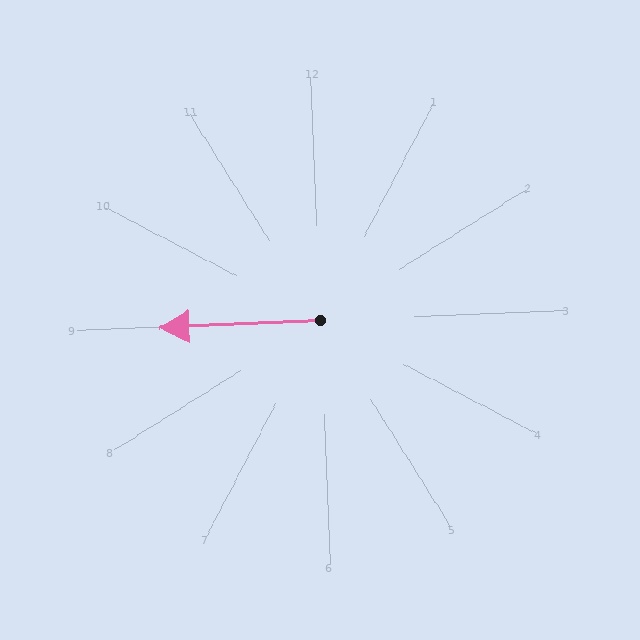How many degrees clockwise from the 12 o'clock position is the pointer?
Approximately 270 degrees.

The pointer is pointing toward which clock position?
Roughly 9 o'clock.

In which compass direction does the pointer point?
West.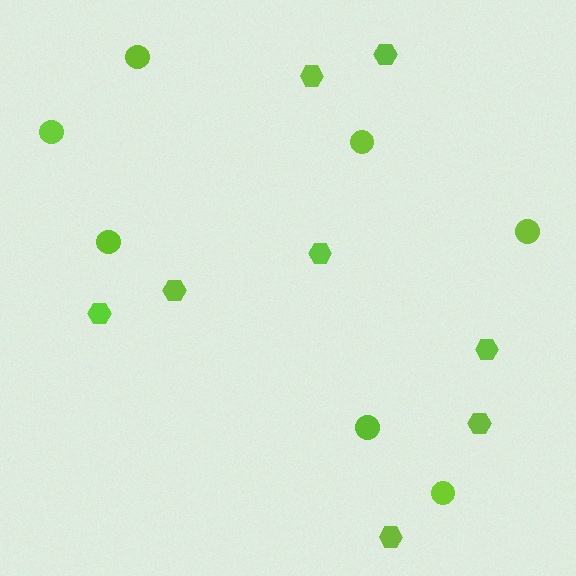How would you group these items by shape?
There are 2 groups: one group of circles (7) and one group of hexagons (8).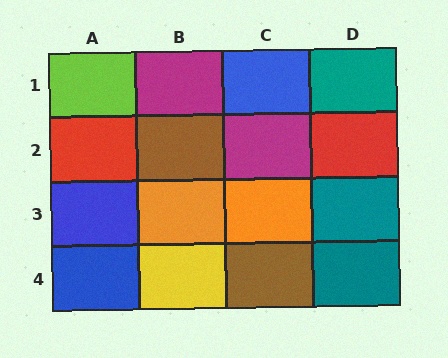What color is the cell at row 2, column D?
Red.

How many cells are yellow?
1 cell is yellow.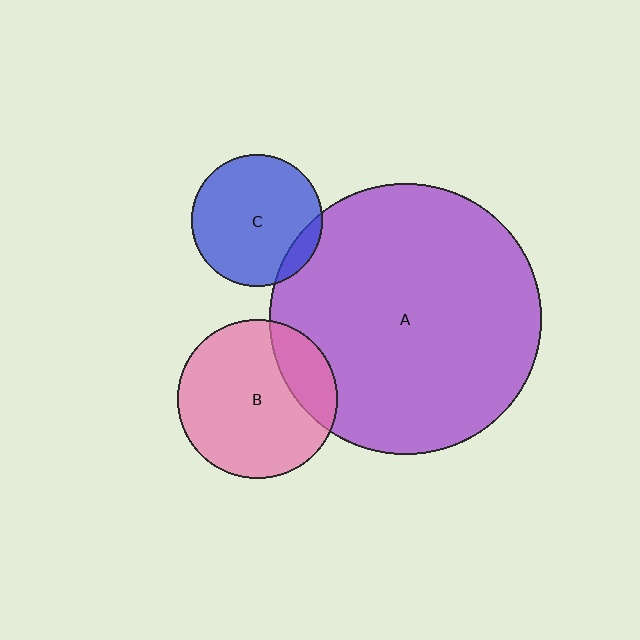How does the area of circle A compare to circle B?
Approximately 2.9 times.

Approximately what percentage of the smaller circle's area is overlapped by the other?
Approximately 10%.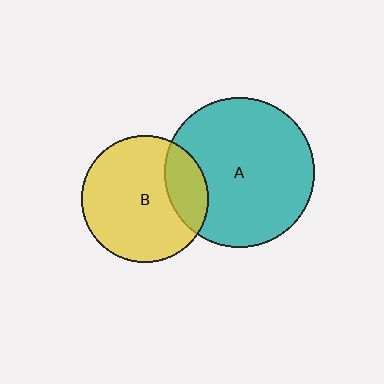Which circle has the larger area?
Circle A (teal).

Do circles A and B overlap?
Yes.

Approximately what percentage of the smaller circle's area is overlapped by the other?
Approximately 20%.